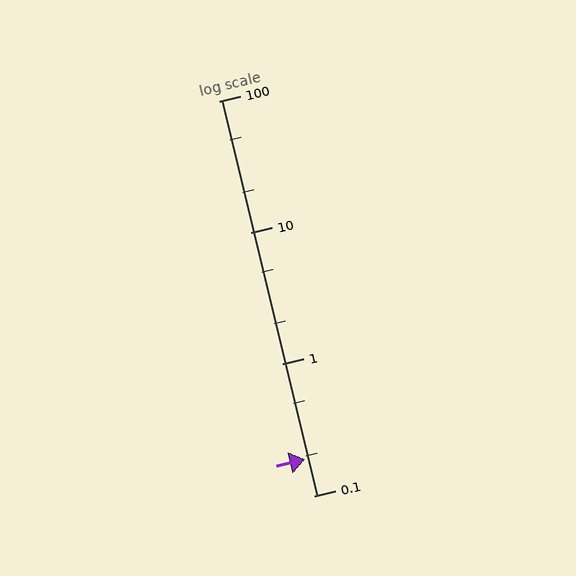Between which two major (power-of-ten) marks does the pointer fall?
The pointer is between 0.1 and 1.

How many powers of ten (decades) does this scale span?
The scale spans 3 decades, from 0.1 to 100.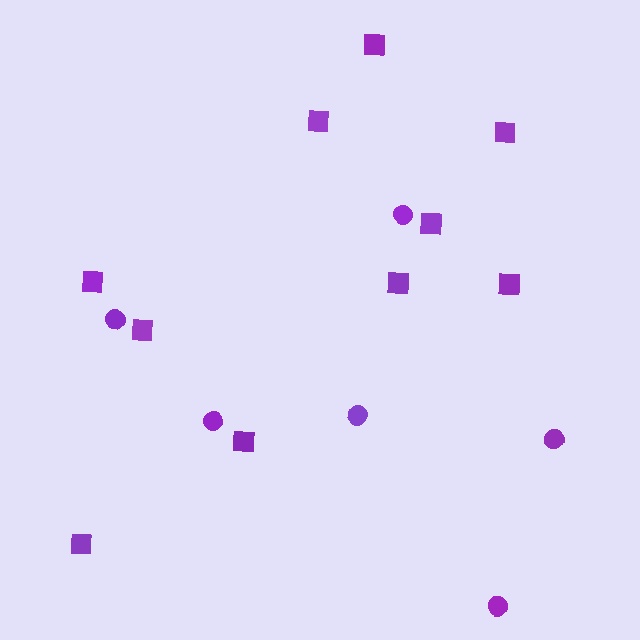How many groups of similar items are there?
There are 2 groups: one group of squares (10) and one group of circles (6).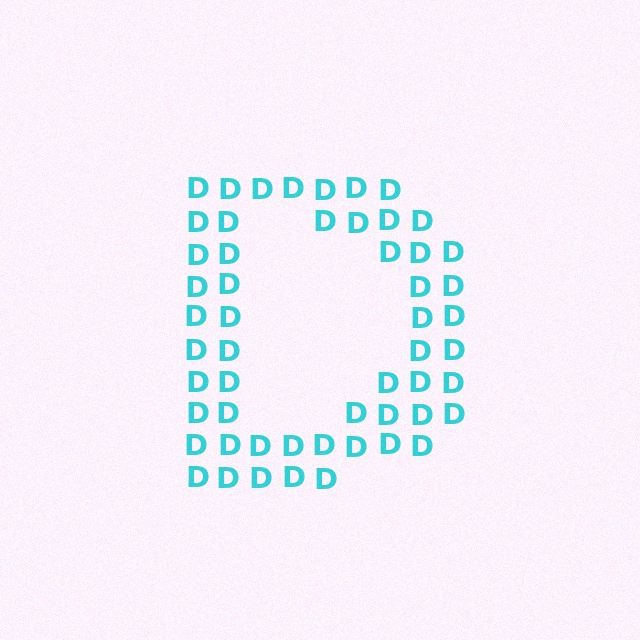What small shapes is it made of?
It is made of small letter D's.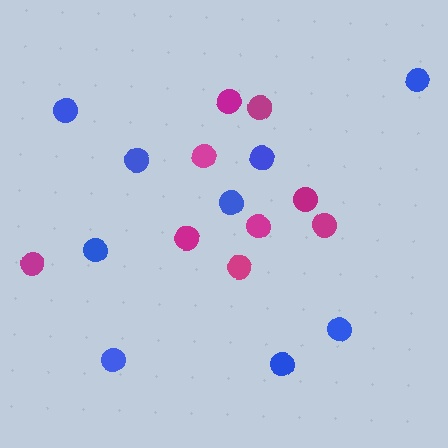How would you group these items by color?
There are 2 groups: one group of blue circles (9) and one group of magenta circles (9).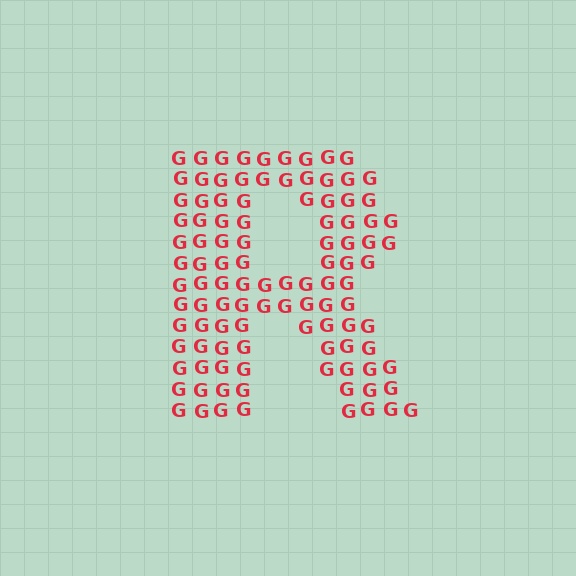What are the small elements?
The small elements are letter G's.